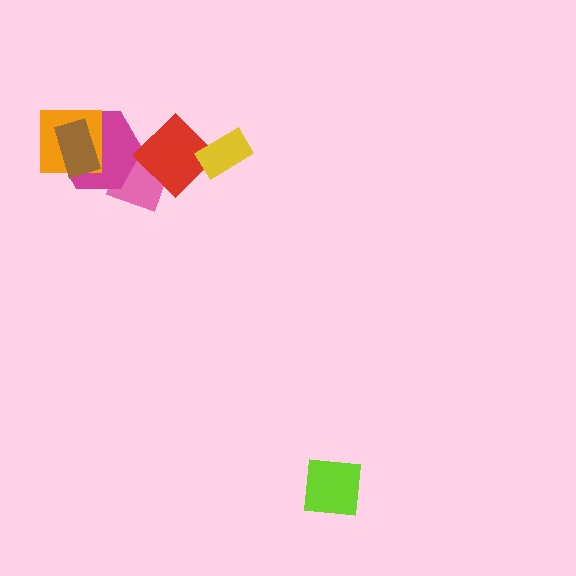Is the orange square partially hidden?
Yes, it is partially covered by another shape.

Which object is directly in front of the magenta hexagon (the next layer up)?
The red diamond is directly in front of the magenta hexagon.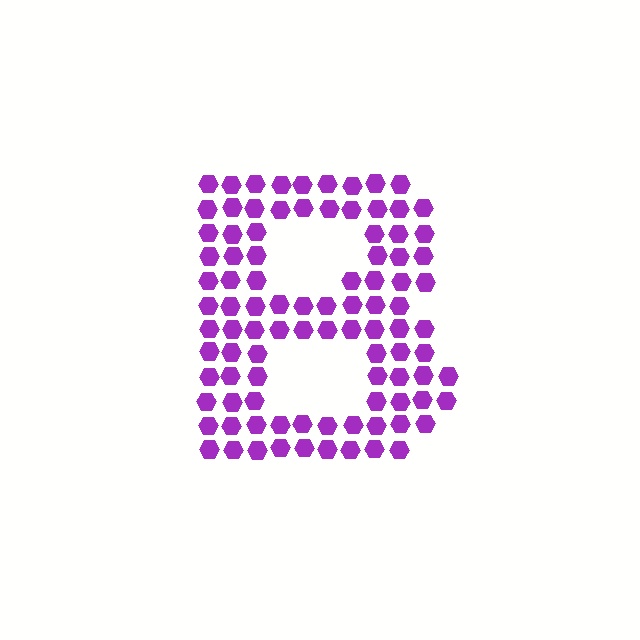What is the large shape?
The large shape is the letter B.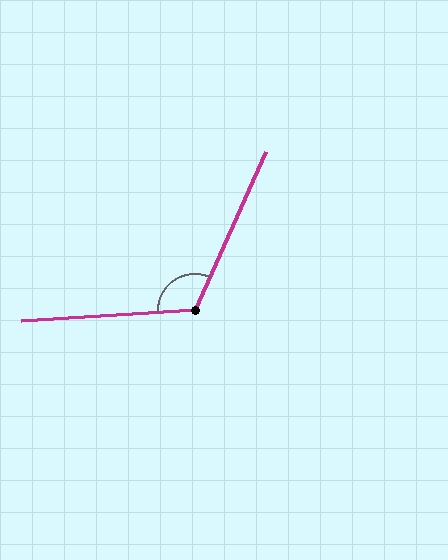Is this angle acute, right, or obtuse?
It is obtuse.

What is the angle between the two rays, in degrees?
Approximately 118 degrees.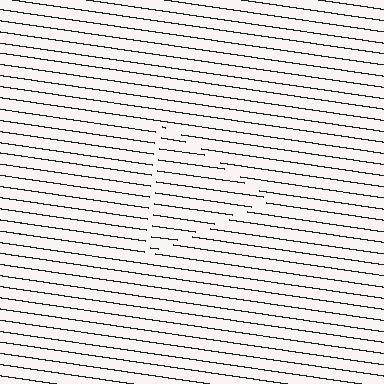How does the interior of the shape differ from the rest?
The interior of the shape contains the same grating, shifted by half a period — the contour is defined by the phase discontinuity where line-ends from the inner and outer gratings abut.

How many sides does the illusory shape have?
3 sides — the line-ends trace a triangle.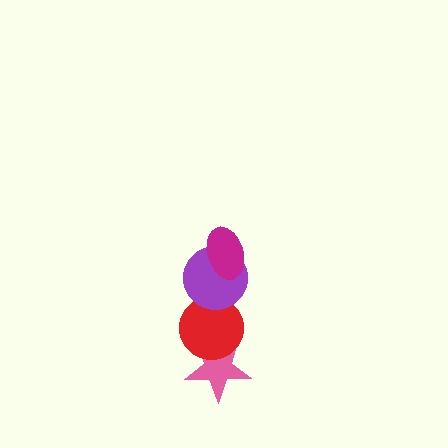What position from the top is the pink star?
The pink star is 4th from the top.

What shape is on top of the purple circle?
The magenta ellipse is on top of the purple circle.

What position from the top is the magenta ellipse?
The magenta ellipse is 1st from the top.